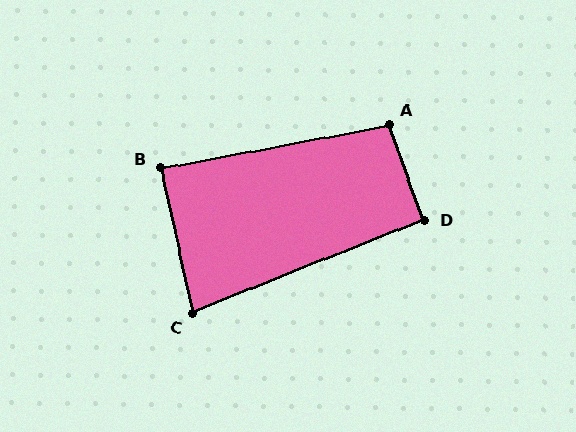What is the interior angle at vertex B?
Approximately 88 degrees (approximately right).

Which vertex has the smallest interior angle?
C, at approximately 81 degrees.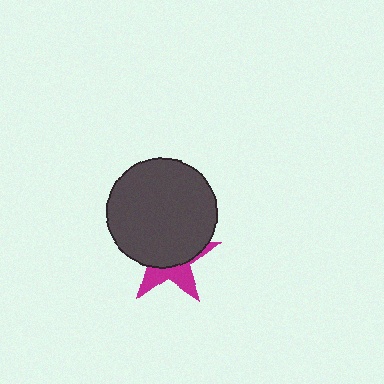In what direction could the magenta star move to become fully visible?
The magenta star could move down. That would shift it out from behind the dark gray circle entirely.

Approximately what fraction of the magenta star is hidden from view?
Roughly 62% of the magenta star is hidden behind the dark gray circle.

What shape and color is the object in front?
The object in front is a dark gray circle.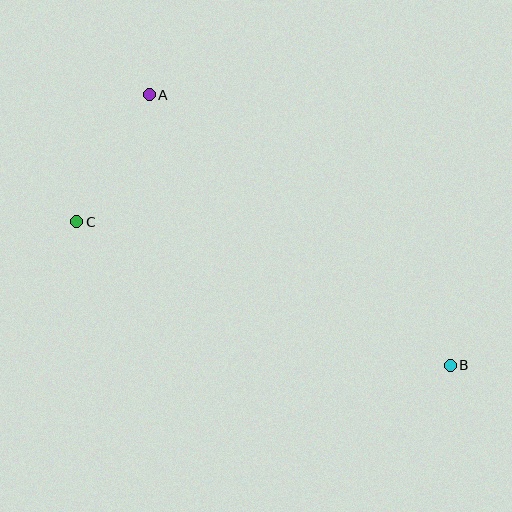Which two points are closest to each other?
Points A and C are closest to each other.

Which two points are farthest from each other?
Points A and B are farthest from each other.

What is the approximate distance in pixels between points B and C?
The distance between B and C is approximately 400 pixels.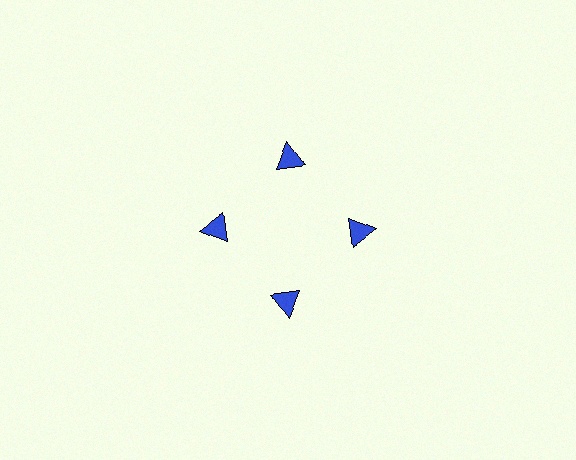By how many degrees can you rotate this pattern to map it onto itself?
The pattern maps onto itself every 90 degrees of rotation.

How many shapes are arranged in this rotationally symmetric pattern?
There are 4 shapes, arranged in 4 groups of 1.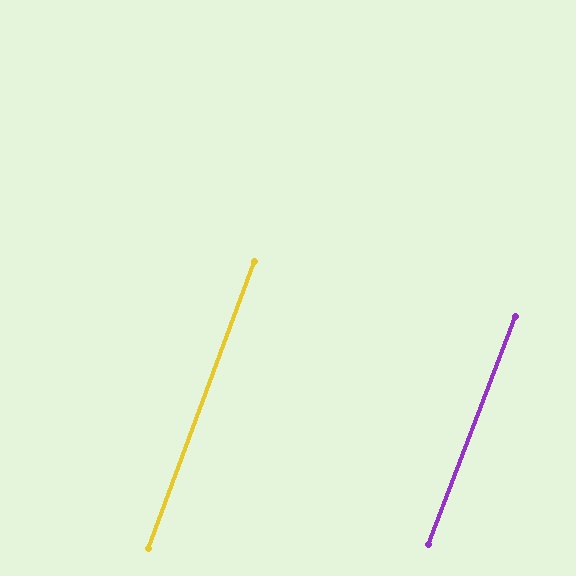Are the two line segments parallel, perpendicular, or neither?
Parallel — their directions differ by only 0.6°.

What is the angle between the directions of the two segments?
Approximately 1 degree.